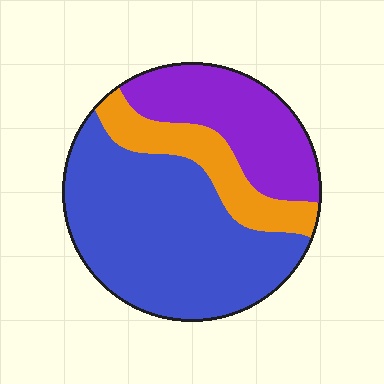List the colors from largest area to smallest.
From largest to smallest: blue, purple, orange.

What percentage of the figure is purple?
Purple covers 27% of the figure.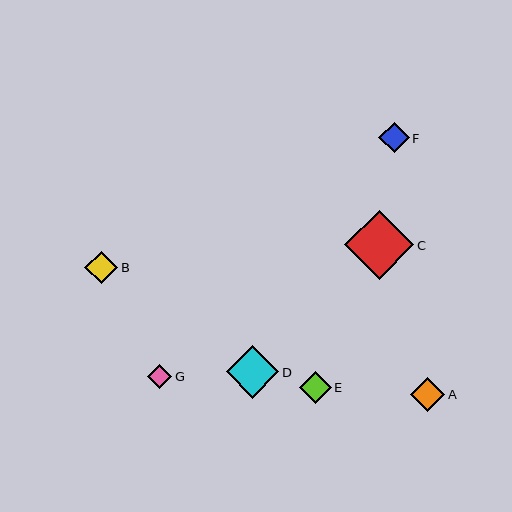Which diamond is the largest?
Diamond C is the largest with a size of approximately 69 pixels.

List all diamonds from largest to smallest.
From largest to smallest: C, D, A, B, E, F, G.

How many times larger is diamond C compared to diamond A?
Diamond C is approximately 2.0 times the size of diamond A.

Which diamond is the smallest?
Diamond G is the smallest with a size of approximately 25 pixels.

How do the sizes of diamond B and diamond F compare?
Diamond B and diamond F are approximately the same size.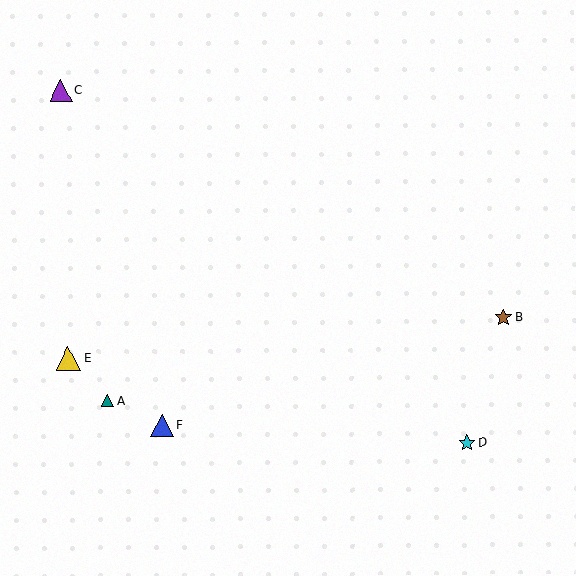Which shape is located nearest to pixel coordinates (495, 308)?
The brown star (labeled B) at (503, 318) is nearest to that location.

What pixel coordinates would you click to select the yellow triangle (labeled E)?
Click at (68, 358) to select the yellow triangle E.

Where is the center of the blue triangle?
The center of the blue triangle is at (162, 425).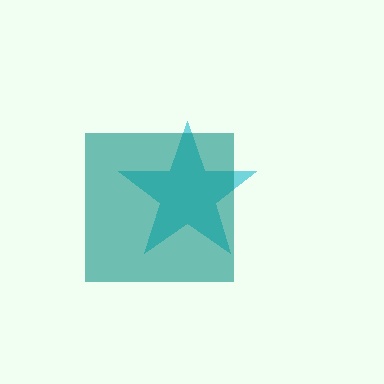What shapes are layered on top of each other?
The layered shapes are: a cyan star, a teal square.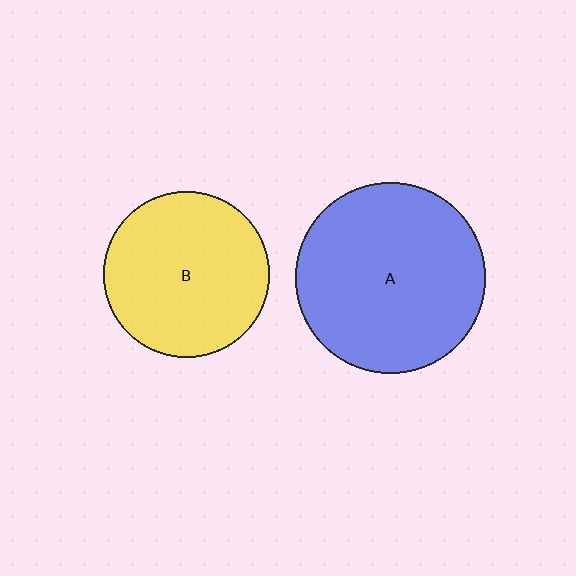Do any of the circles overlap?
No, none of the circles overlap.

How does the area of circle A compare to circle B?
Approximately 1.3 times.